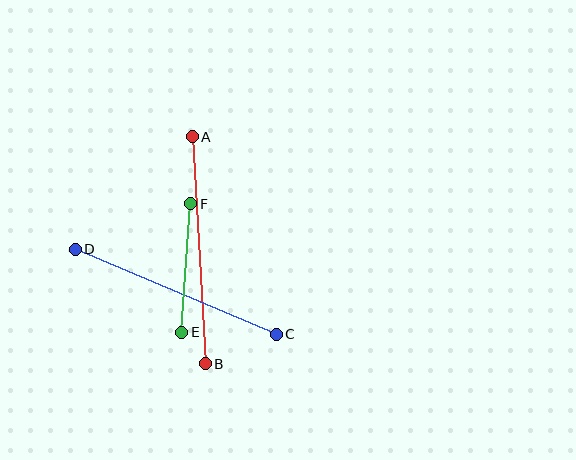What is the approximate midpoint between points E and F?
The midpoint is at approximately (186, 268) pixels.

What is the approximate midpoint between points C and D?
The midpoint is at approximately (176, 292) pixels.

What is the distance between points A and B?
The distance is approximately 227 pixels.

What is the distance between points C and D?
The distance is approximately 218 pixels.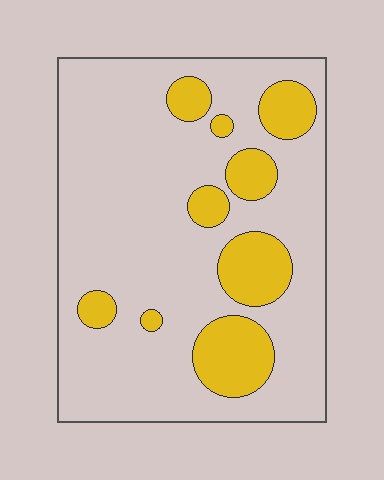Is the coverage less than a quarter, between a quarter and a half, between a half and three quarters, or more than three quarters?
Less than a quarter.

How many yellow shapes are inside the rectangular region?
9.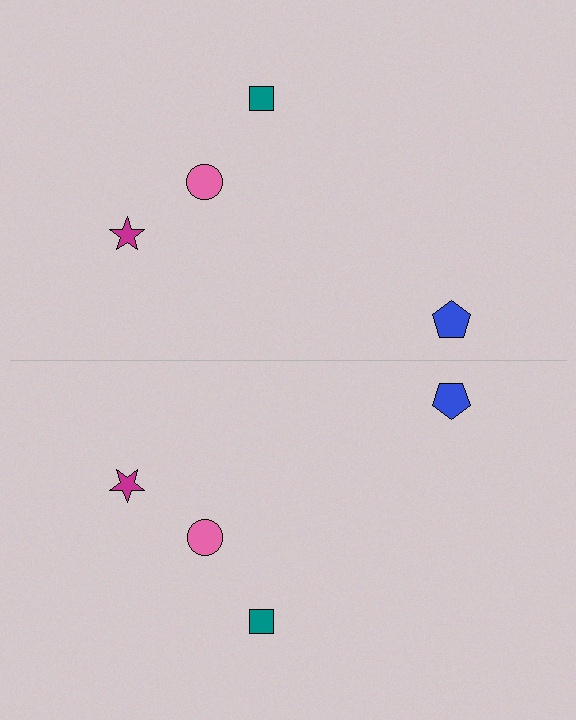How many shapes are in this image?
There are 8 shapes in this image.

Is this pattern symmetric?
Yes, this pattern has bilateral (reflection) symmetry.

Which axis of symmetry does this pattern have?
The pattern has a horizontal axis of symmetry running through the center of the image.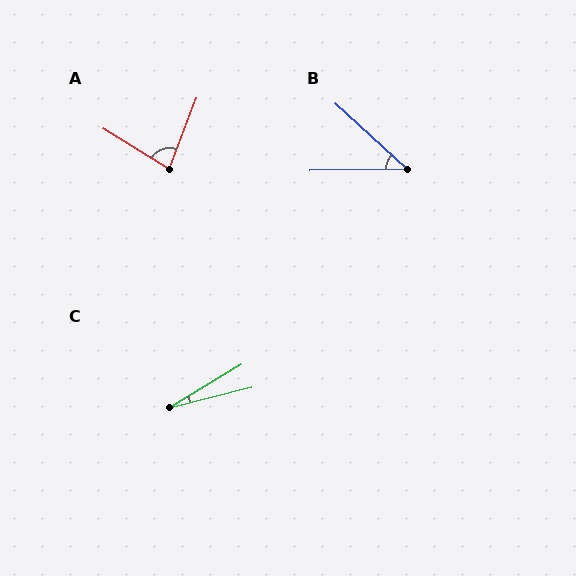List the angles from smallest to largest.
C (16°), B (43°), A (79°).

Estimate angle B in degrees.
Approximately 43 degrees.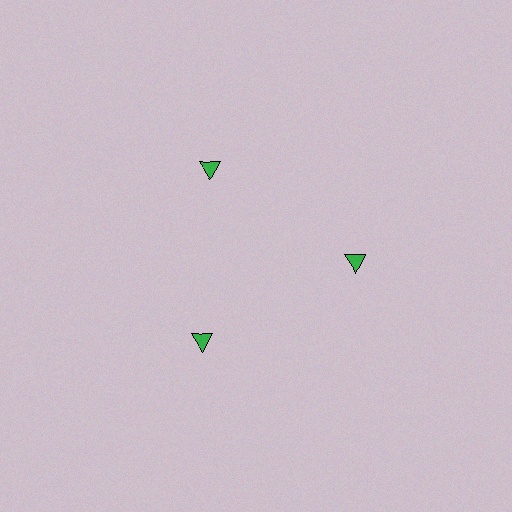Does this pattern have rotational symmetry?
Yes, this pattern has 3-fold rotational symmetry. It looks the same after rotating 120 degrees around the center.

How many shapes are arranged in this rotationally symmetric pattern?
There are 3 shapes, arranged in 3 groups of 1.